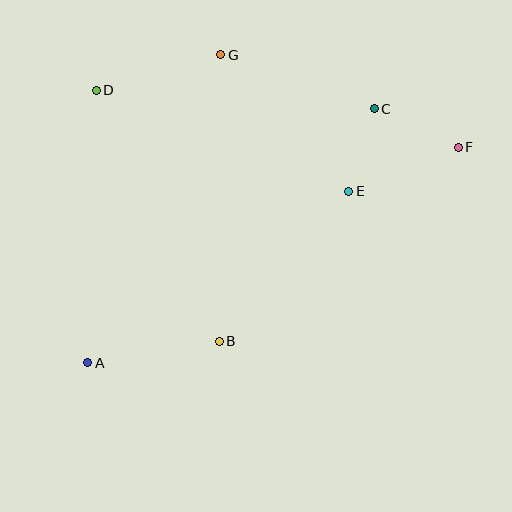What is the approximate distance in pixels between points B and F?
The distance between B and F is approximately 308 pixels.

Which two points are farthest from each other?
Points A and F are farthest from each other.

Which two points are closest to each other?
Points C and E are closest to each other.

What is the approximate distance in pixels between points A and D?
The distance between A and D is approximately 273 pixels.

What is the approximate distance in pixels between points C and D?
The distance between C and D is approximately 279 pixels.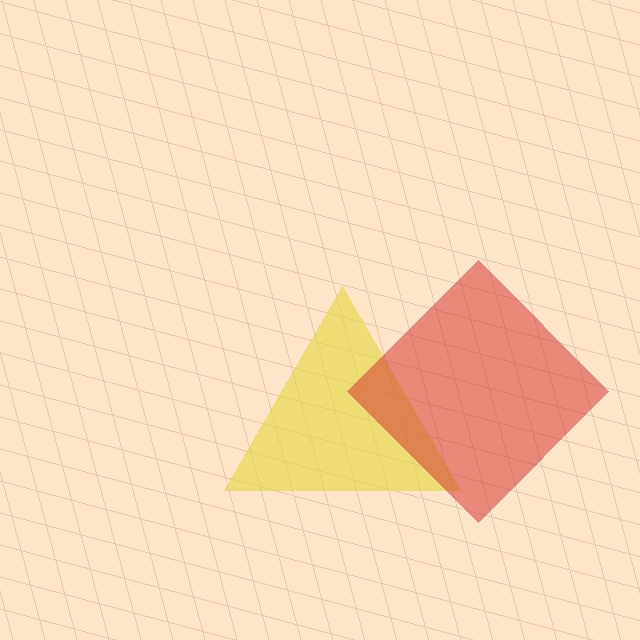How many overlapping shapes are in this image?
There are 2 overlapping shapes in the image.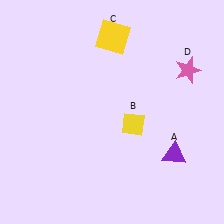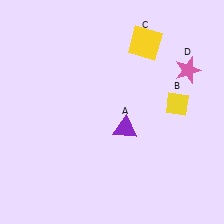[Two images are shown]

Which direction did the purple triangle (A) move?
The purple triangle (A) moved left.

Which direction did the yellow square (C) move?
The yellow square (C) moved right.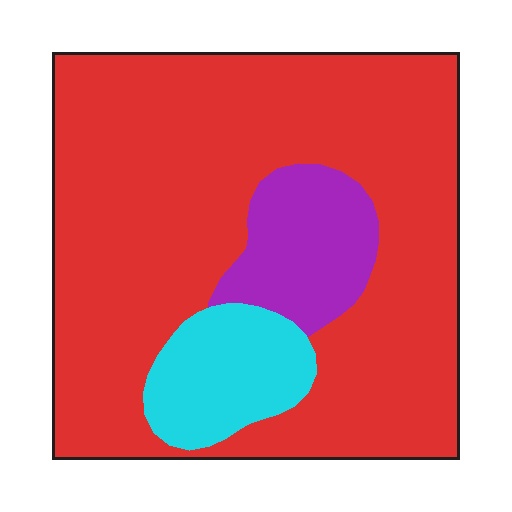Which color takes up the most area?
Red, at roughly 80%.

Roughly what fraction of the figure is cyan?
Cyan covers 11% of the figure.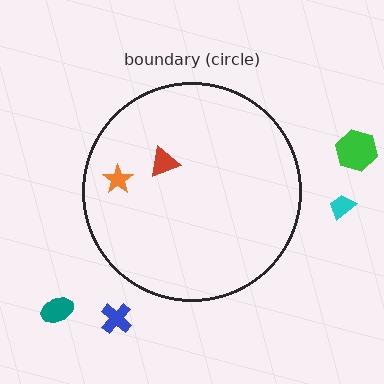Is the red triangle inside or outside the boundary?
Inside.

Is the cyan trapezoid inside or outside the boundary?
Outside.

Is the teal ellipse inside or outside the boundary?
Outside.